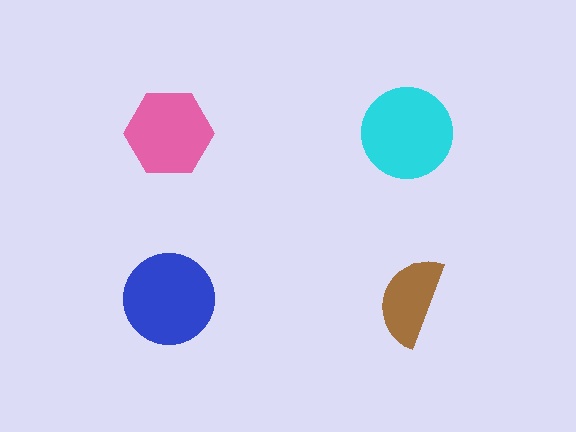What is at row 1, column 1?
A pink hexagon.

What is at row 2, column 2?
A brown semicircle.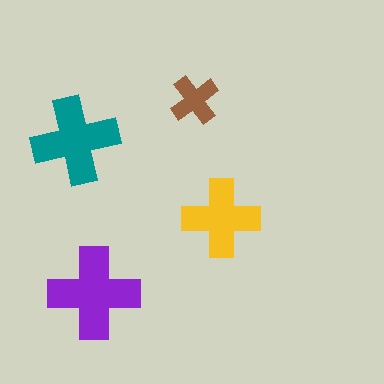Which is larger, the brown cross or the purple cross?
The purple one.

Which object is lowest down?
The purple cross is bottommost.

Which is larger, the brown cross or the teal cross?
The teal one.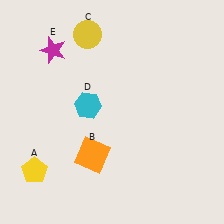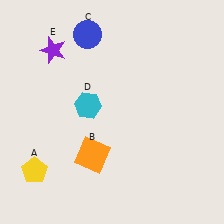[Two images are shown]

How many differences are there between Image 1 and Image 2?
There are 2 differences between the two images.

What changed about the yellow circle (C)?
In Image 1, C is yellow. In Image 2, it changed to blue.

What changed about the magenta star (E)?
In Image 1, E is magenta. In Image 2, it changed to purple.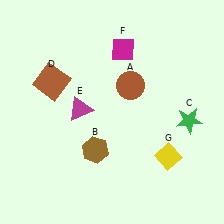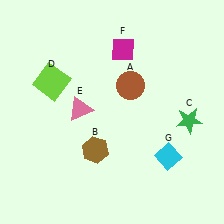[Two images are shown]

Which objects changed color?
D changed from brown to lime. E changed from magenta to pink. G changed from yellow to cyan.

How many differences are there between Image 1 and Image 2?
There are 3 differences between the two images.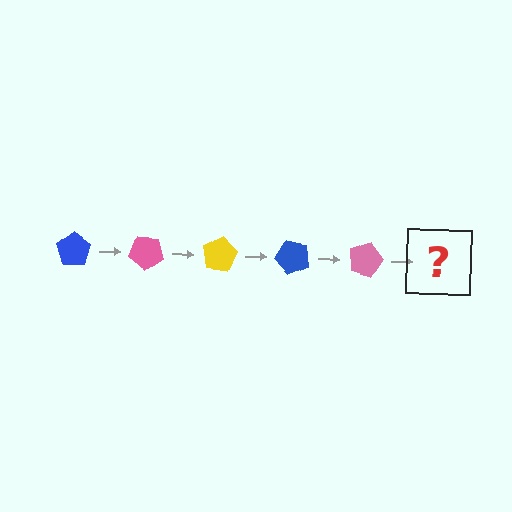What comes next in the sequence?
The next element should be a yellow pentagon, rotated 200 degrees from the start.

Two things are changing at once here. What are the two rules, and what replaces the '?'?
The two rules are that it rotates 40 degrees each step and the color cycles through blue, pink, and yellow. The '?' should be a yellow pentagon, rotated 200 degrees from the start.